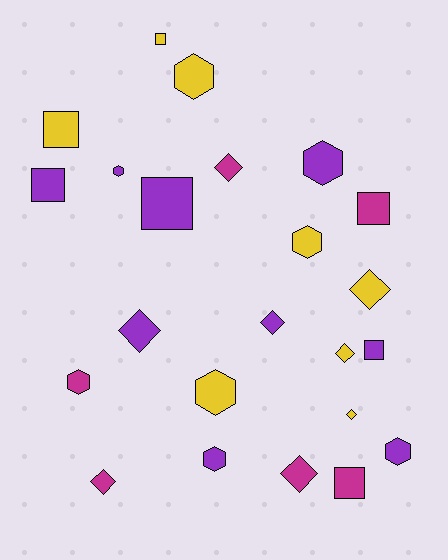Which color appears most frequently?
Purple, with 9 objects.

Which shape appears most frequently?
Diamond, with 8 objects.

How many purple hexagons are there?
There are 4 purple hexagons.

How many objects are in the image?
There are 23 objects.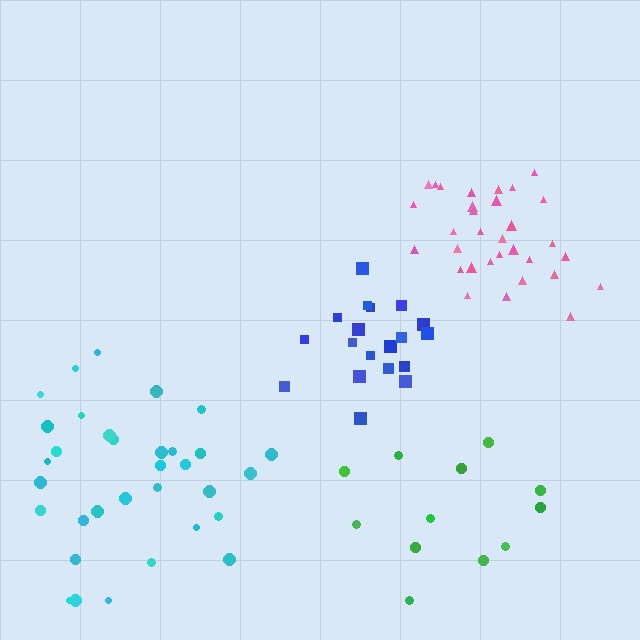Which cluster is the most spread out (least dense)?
Green.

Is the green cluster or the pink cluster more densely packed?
Pink.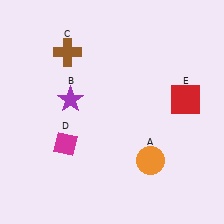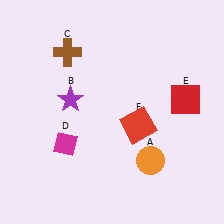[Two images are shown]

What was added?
A red square (F) was added in Image 2.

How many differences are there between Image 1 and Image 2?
There is 1 difference between the two images.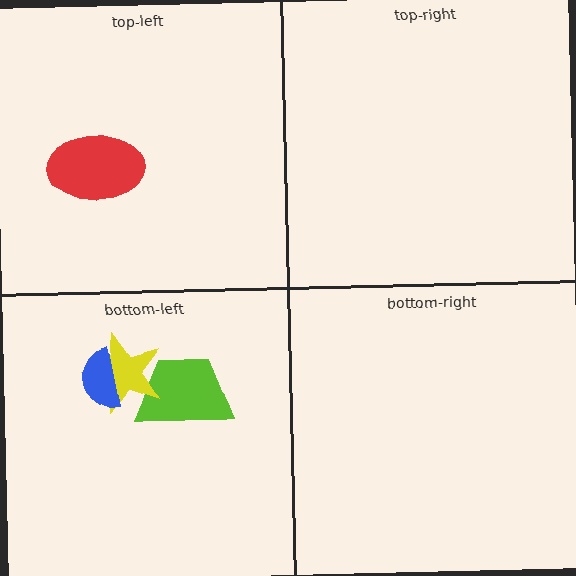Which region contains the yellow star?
The bottom-left region.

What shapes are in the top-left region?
The red ellipse.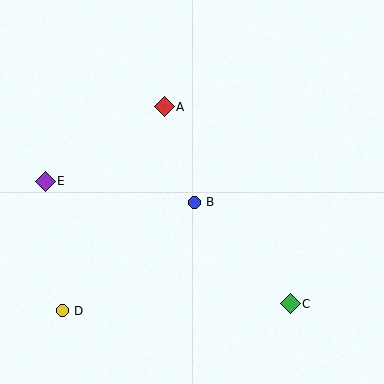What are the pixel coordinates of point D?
Point D is at (62, 311).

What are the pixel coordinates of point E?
Point E is at (45, 181).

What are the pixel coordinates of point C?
Point C is at (290, 304).